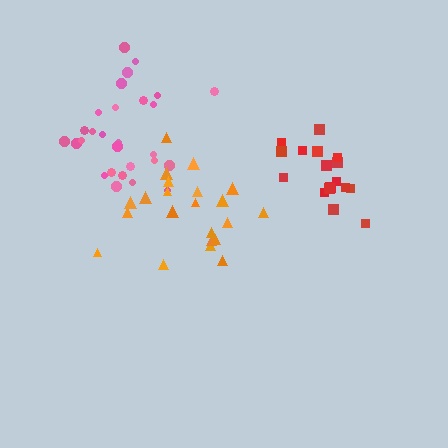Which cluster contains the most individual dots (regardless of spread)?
Pink (28).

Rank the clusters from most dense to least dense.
red, pink, orange.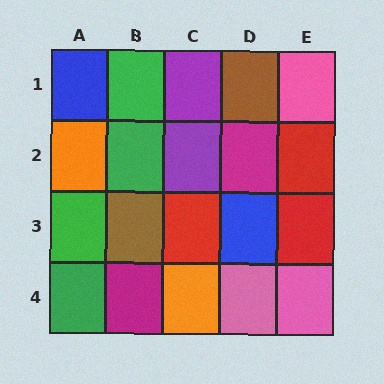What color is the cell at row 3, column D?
Blue.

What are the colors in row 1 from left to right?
Blue, green, purple, brown, pink.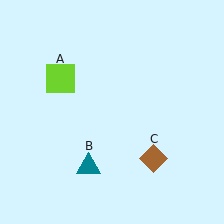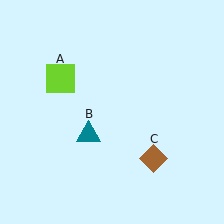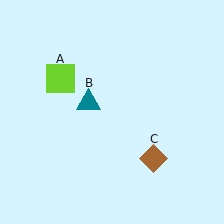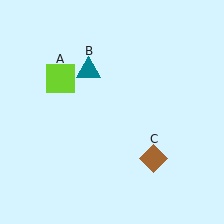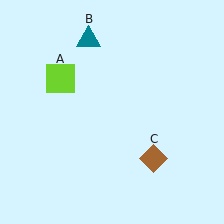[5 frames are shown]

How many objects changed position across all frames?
1 object changed position: teal triangle (object B).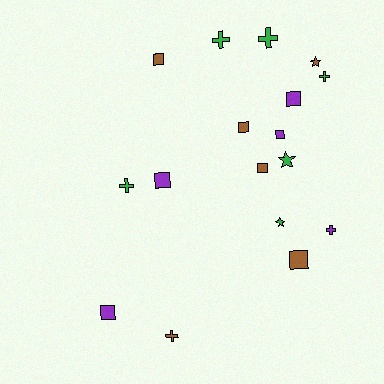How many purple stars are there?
There are no purple stars.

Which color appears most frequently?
Brown, with 6 objects.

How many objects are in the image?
There are 17 objects.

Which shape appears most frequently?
Square, with 8 objects.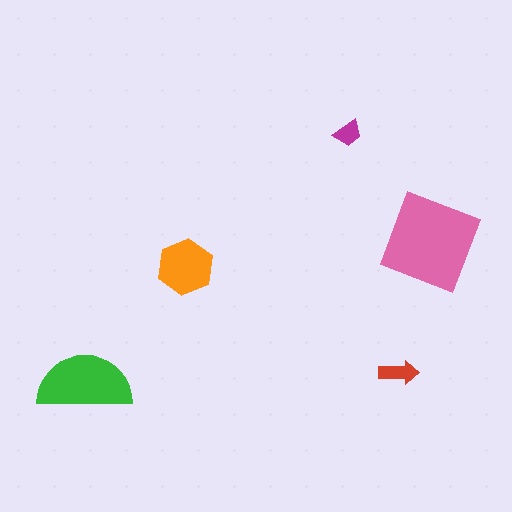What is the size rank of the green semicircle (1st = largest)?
2nd.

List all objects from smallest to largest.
The magenta trapezoid, the red arrow, the orange hexagon, the green semicircle, the pink diamond.